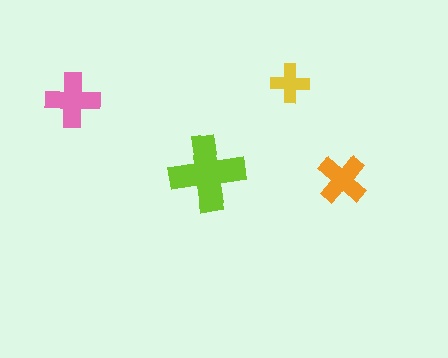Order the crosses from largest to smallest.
the lime one, the pink one, the orange one, the yellow one.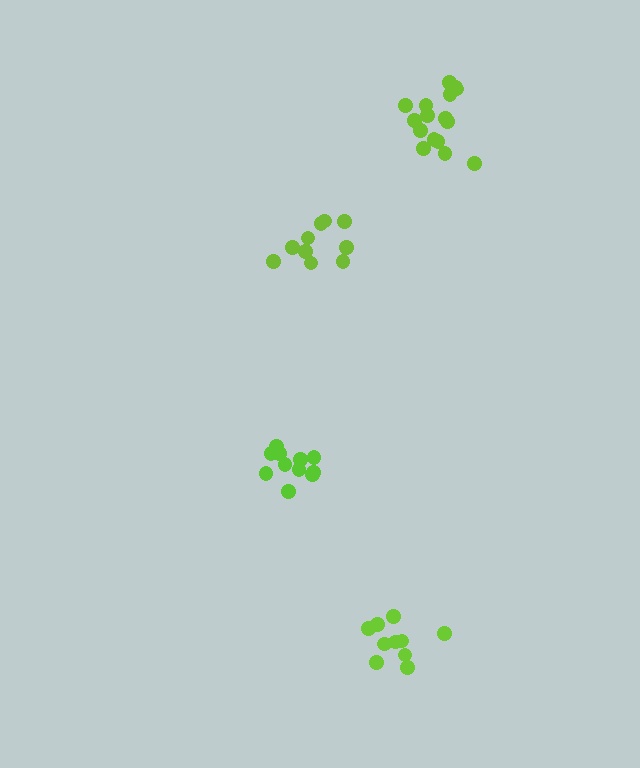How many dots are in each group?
Group 1: 10 dots, Group 2: 11 dots, Group 3: 10 dots, Group 4: 16 dots (47 total).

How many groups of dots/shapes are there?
There are 4 groups.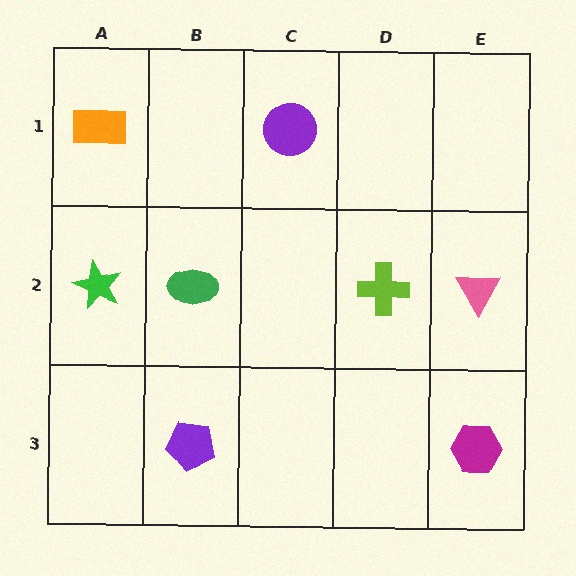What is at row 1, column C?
A purple circle.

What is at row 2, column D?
A lime cross.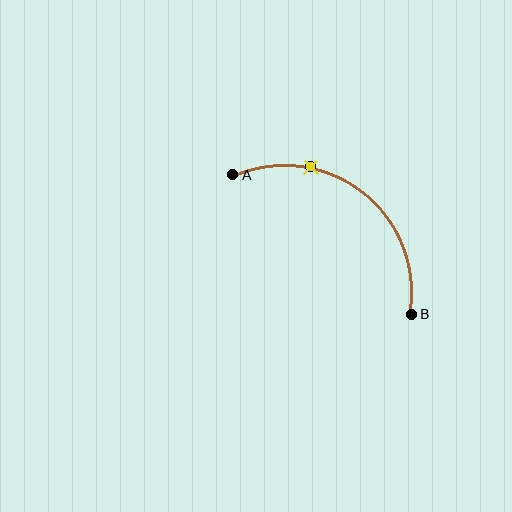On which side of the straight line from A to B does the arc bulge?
The arc bulges above and to the right of the straight line connecting A and B.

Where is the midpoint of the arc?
The arc midpoint is the point on the curve farthest from the straight line joining A and B. It sits above and to the right of that line.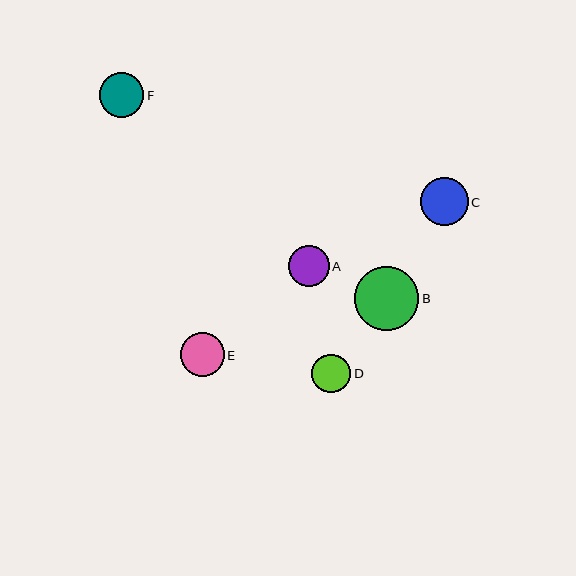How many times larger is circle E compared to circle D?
Circle E is approximately 1.1 times the size of circle D.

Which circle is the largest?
Circle B is the largest with a size of approximately 65 pixels.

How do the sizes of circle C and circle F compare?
Circle C and circle F are approximately the same size.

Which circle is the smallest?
Circle D is the smallest with a size of approximately 39 pixels.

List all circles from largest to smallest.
From largest to smallest: B, C, F, E, A, D.